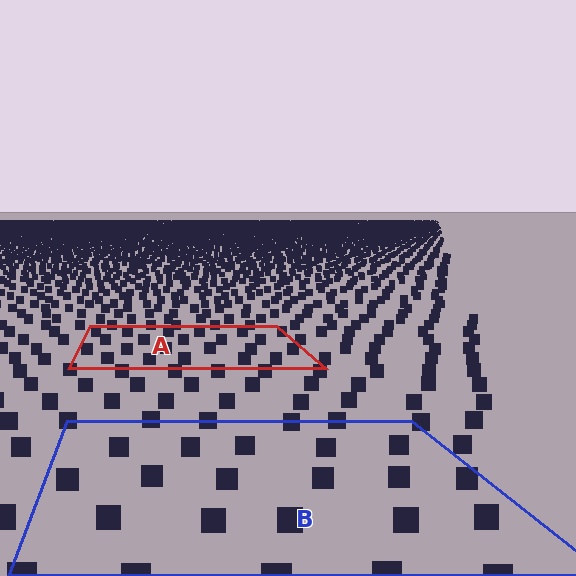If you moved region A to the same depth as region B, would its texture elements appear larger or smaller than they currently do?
They would appear larger. At a closer depth, the same texture elements are projected at a bigger on-screen size.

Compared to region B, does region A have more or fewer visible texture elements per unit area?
Region A has more texture elements per unit area — they are packed more densely because it is farther away.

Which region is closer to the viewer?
Region B is closer. The texture elements there are larger and more spread out.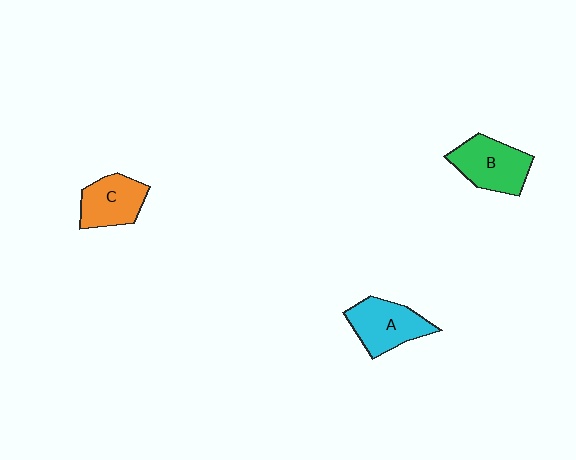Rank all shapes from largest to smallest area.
From largest to smallest: B (green), A (cyan), C (orange).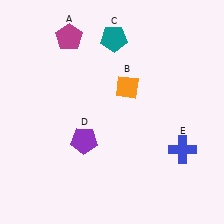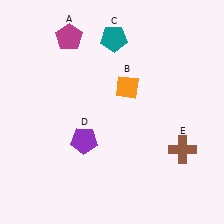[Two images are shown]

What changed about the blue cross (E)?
In Image 1, E is blue. In Image 2, it changed to brown.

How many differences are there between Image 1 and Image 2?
There is 1 difference between the two images.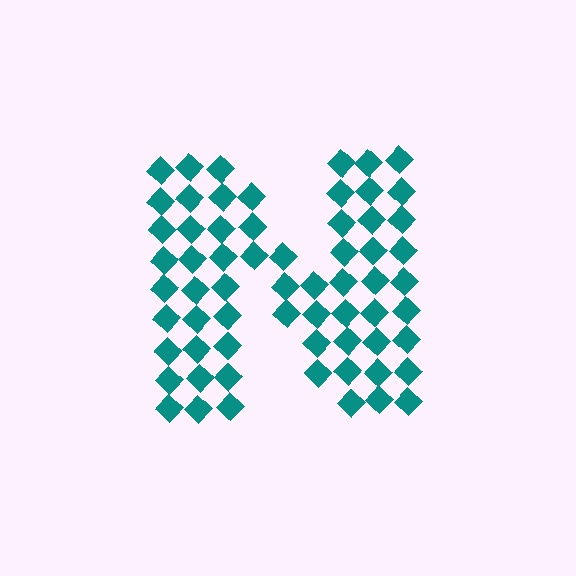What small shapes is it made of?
It is made of small diamonds.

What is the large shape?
The large shape is the letter N.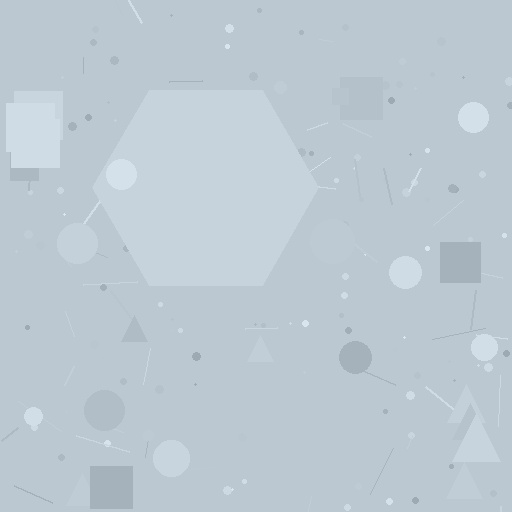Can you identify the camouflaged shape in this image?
The camouflaged shape is a hexagon.